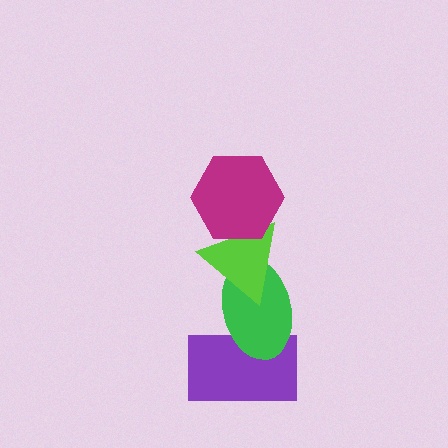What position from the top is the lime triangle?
The lime triangle is 2nd from the top.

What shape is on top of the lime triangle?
The magenta hexagon is on top of the lime triangle.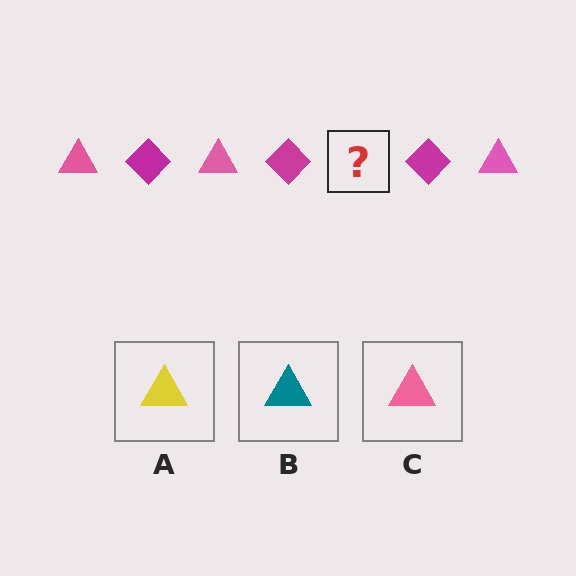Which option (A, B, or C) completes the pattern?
C.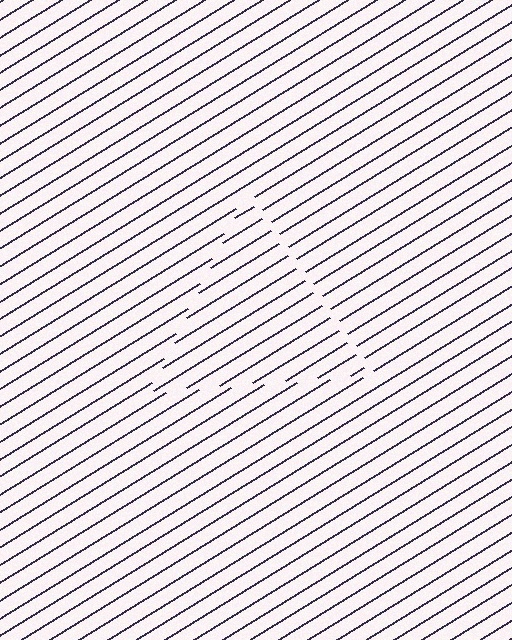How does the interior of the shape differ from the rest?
The interior of the shape contains the same grating, shifted by half a period — the contour is defined by the phase discontinuity where line-ends from the inner and outer gratings abut.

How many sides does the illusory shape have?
3 sides — the line-ends trace a triangle.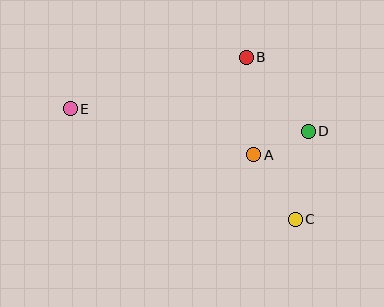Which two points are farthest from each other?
Points C and E are farthest from each other.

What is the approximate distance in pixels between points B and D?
The distance between B and D is approximately 96 pixels.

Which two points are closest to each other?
Points A and D are closest to each other.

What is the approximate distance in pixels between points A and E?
The distance between A and E is approximately 189 pixels.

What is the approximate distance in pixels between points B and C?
The distance between B and C is approximately 169 pixels.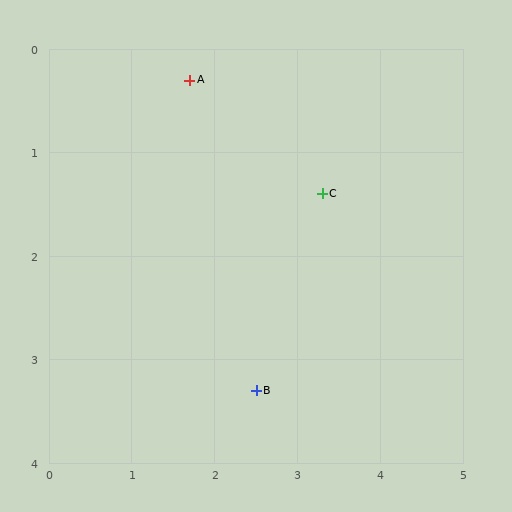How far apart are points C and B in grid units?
Points C and B are about 2.1 grid units apart.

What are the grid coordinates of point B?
Point B is at approximately (2.5, 3.3).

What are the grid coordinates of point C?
Point C is at approximately (3.3, 1.4).